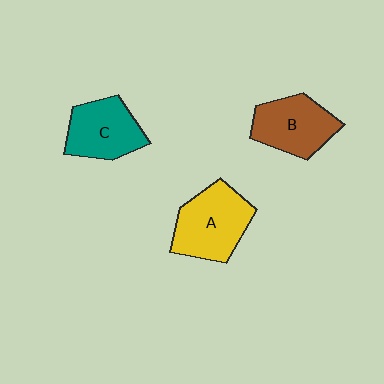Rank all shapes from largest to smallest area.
From largest to smallest: A (yellow), B (brown), C (teal).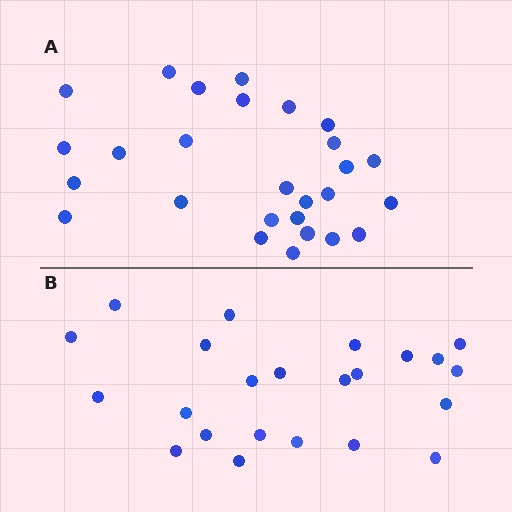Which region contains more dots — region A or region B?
Region A (the top region) has more dots.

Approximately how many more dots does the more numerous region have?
Region A has about 4 more dots than region B.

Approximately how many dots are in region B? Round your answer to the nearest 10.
About 20 dots. (The exact count is 23, which rounds to 20.)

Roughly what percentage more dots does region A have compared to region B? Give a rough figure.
About 15% more.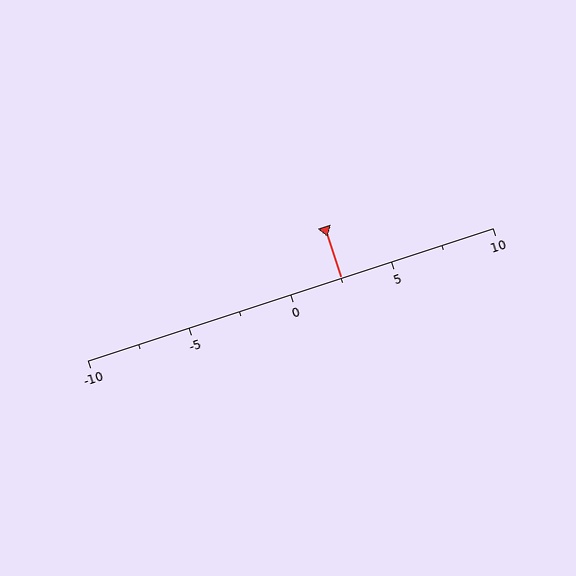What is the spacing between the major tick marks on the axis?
The major ticks are spaced 5 apart.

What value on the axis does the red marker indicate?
The marker indicates approximately 2.5.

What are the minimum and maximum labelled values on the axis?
The axis runs from -10 to 10.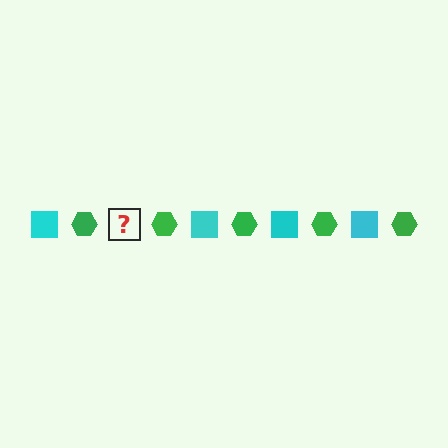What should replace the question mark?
The question mark should be replaced with a cyan square.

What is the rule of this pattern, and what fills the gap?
The rule is that the pattern alternates between cyan square and green hexagon. The gap should be filled with a cyan square.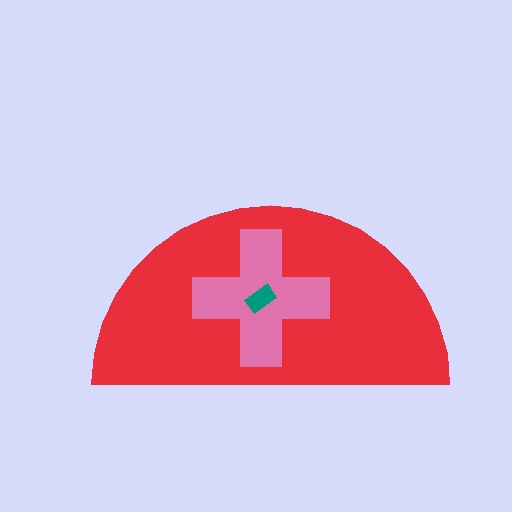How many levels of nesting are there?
3.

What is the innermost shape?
The teal rectangle.